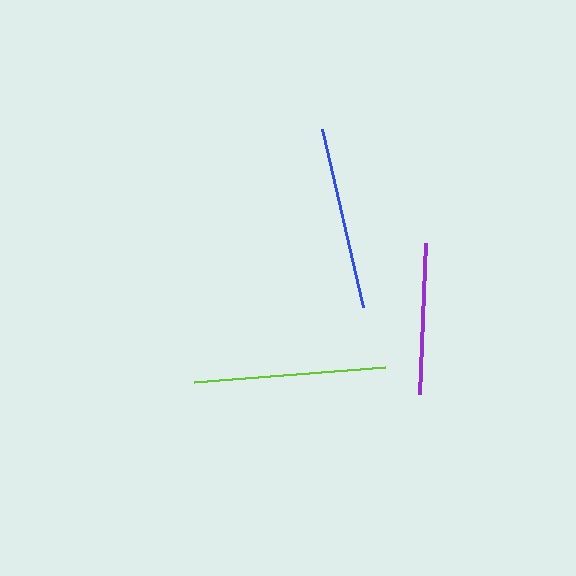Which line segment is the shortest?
The purple line is the shortest at approximately 150 pixels.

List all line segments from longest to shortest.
From longest to shortest: lime, blue, purple.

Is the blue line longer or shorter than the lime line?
The lime line is longer than the blue line.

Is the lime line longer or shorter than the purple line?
The lime line is longer than the purple line.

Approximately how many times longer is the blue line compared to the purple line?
The blue line is approximately 1.2 times the length of the purple line.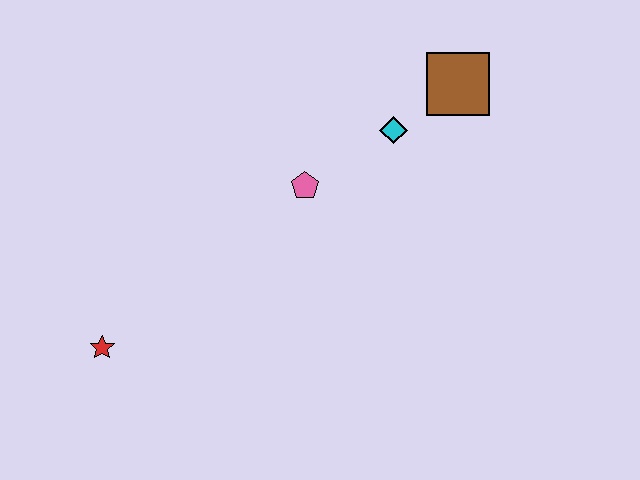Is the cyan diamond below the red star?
No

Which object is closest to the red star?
The pink pentagon is closest to the red star.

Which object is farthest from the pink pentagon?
The red star is farthest from the pink pentagon.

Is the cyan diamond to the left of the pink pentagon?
No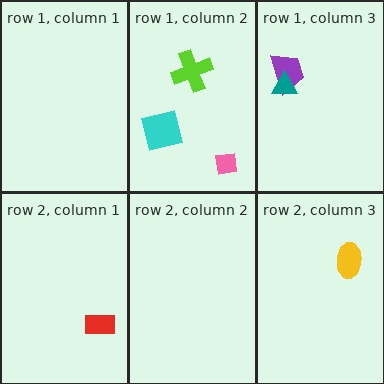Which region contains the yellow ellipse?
The row 2, column 3 region.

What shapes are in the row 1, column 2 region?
The cyan square, the pink square, the lime cross.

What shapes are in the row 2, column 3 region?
The yellow ellipse.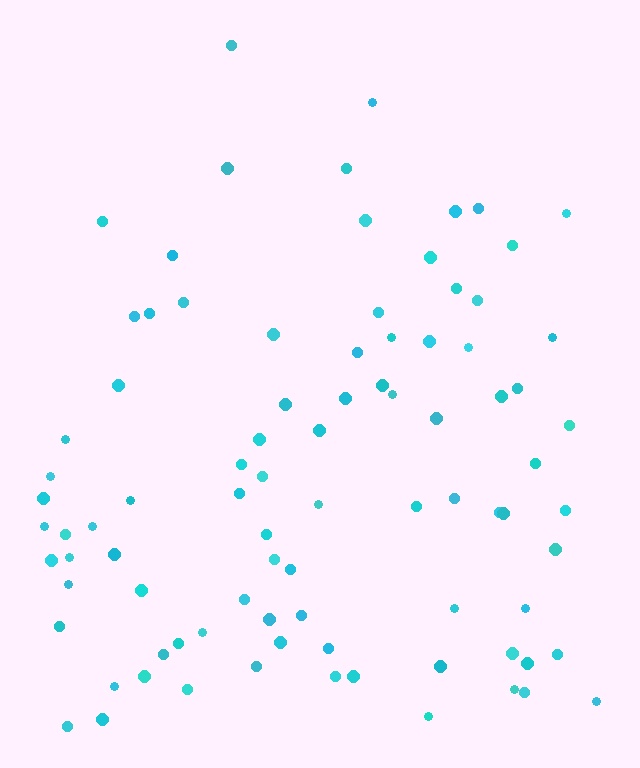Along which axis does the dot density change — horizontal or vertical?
Vertical.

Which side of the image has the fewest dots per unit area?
The top.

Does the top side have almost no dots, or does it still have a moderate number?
Still a moderate number, just noticeably fewer than the bottom.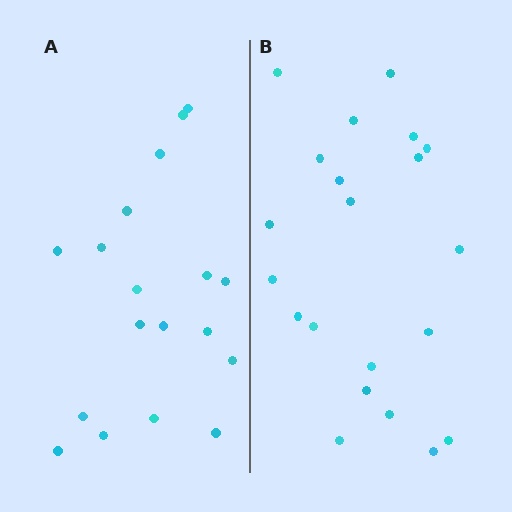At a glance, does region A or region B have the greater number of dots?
Region B (the right region) has more dots.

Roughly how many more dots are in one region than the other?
Region B has just a few more — roughly 2 or 3 more dots than region A.